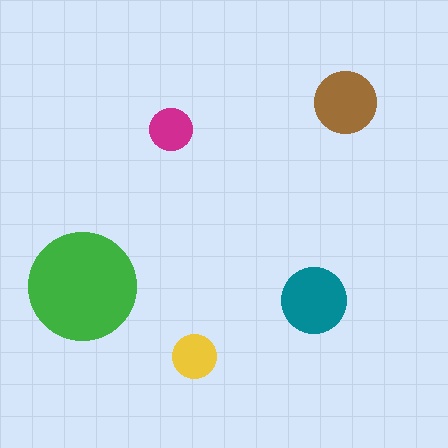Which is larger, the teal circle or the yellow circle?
The teal one.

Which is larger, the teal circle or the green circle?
The green one.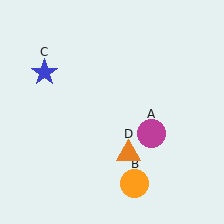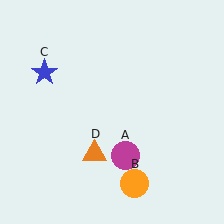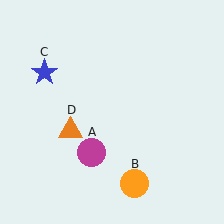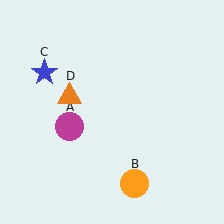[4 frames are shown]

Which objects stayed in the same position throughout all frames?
Orange circle (object B) and blue star (object C) remained stationary.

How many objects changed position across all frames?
2 objects changed position: magenta circle (object A), orange triangle (object D).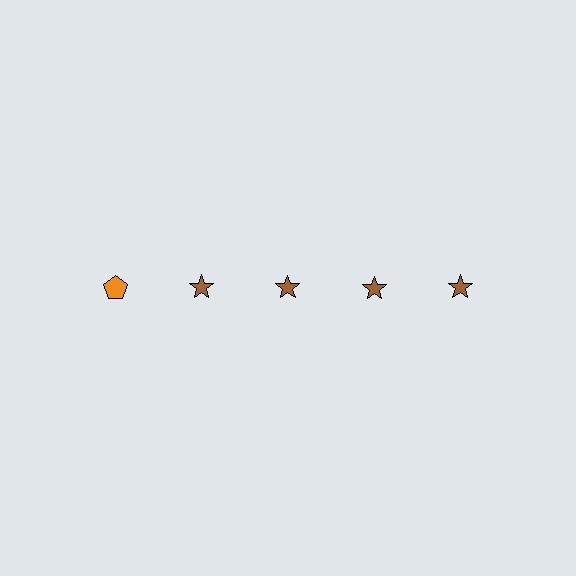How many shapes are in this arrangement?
There are 5 shapes arranged in a grid pattern.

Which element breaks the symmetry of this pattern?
The orange pentagon in the top row, leftmost column breaks the symmetry. All other shapes are brown stars.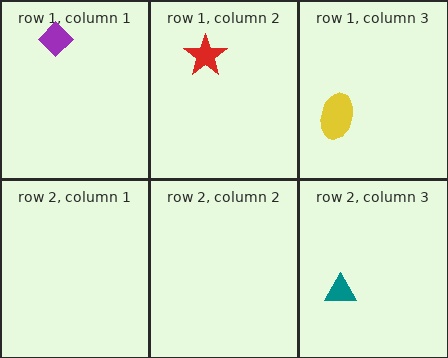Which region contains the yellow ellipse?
The row 1, column 3 region.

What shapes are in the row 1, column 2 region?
The red star.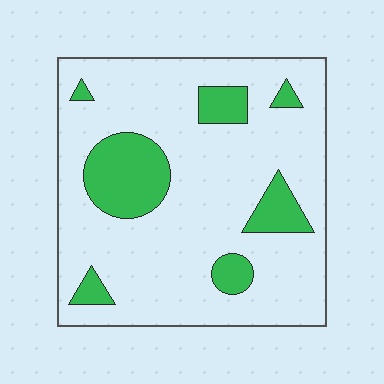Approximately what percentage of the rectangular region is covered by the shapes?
Approximately 20%.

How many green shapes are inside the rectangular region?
7.